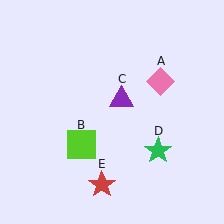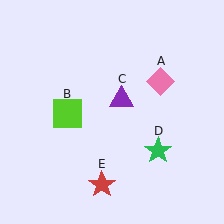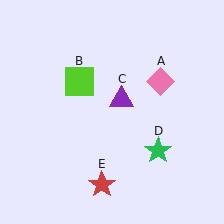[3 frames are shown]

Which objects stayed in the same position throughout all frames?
Pink diamond (object A) and purple triangle (object C) and green star (object D) and red star (object E) remained stationary.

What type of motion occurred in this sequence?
The lime square (object B) rotated clockwise around the center of the scene.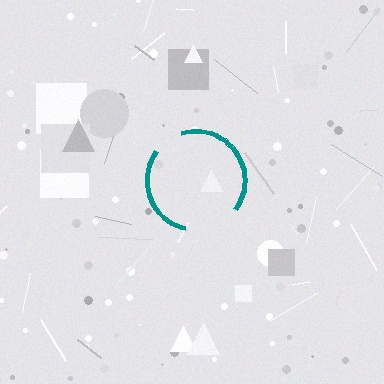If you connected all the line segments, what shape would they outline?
They would outline a circle.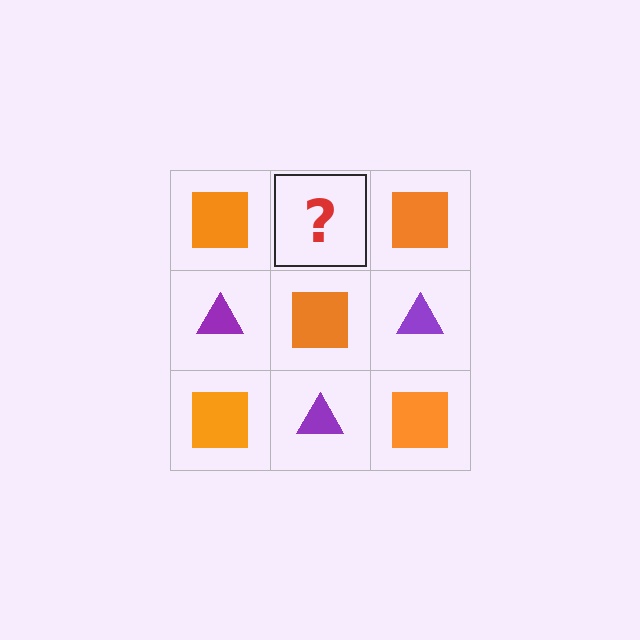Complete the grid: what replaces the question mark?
The question mark should be replaced with a purple triangle.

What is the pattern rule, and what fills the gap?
The rule is that it alternates orange square and purple triangle in a checkerboard pattern. The gap should be filled with a purple triangle.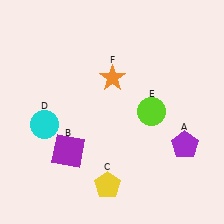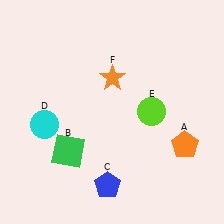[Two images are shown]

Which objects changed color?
A changed from purple to orange. B changed from purple to green. C changed from yellow to blue.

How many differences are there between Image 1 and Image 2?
There are 3 differences between the two images.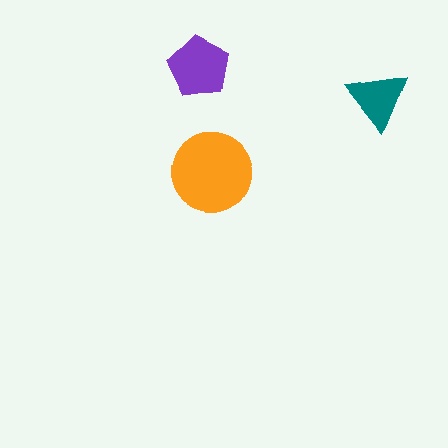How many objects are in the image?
There are 3 objects in the image.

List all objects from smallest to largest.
The teal triangle, the purple pentagon, the orange circle.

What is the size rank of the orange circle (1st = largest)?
1st.